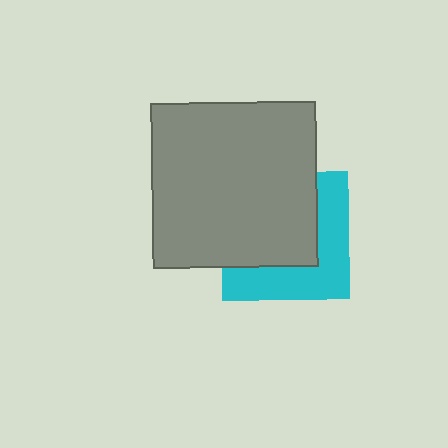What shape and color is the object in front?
The object in front is a gray square.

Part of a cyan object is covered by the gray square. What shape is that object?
It is a square.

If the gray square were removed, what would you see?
You would see the complete cyan square.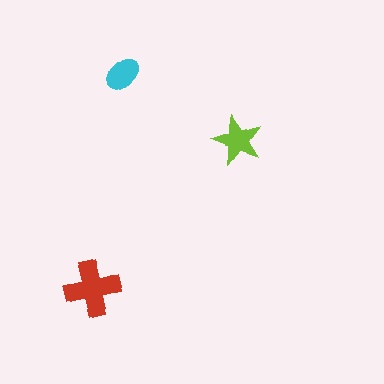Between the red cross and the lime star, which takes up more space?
The red cross.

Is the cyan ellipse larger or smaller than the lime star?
Smaller.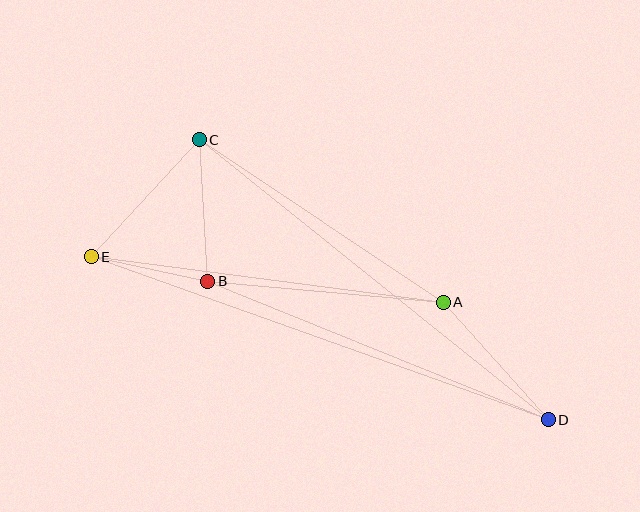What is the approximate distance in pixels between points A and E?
The distance between A and E is approximately 355 pixels.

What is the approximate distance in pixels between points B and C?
The distance between B and C is approximately 142 pixels.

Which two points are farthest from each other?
Points D and E are farthest from each other.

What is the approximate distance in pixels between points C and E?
The distance between C and E is approximately 159 pixels.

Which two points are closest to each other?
Points B and E are closest to each other.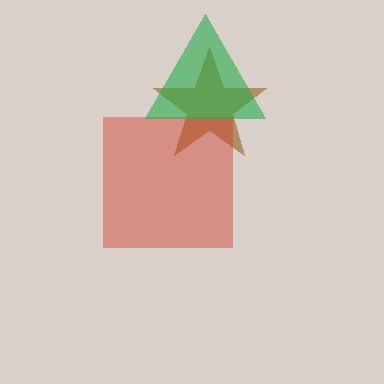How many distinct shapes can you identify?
There are 3 distinct shapes: a brown star, a red square, a green triangle.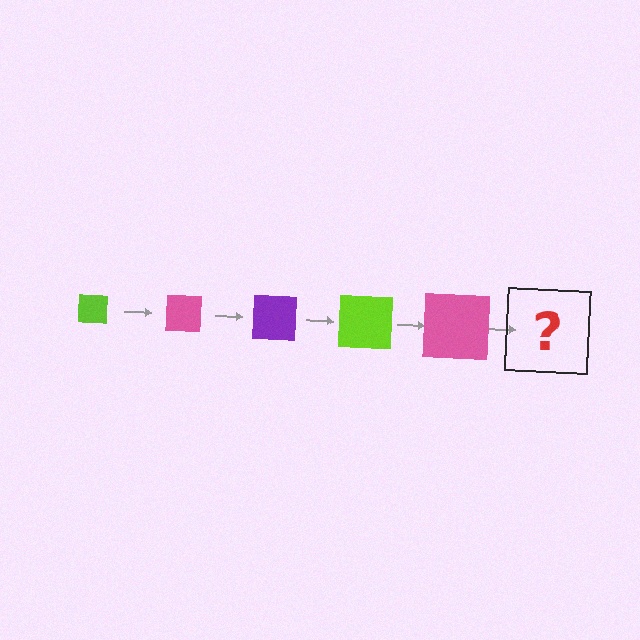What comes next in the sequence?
The next element should be a purple square, larger than the previous one.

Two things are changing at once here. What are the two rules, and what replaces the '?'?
The two rules are that the square grows larger each step and the color cycles through lime, pink, and purple. The '?' should be a purple square, larger than the previous one.